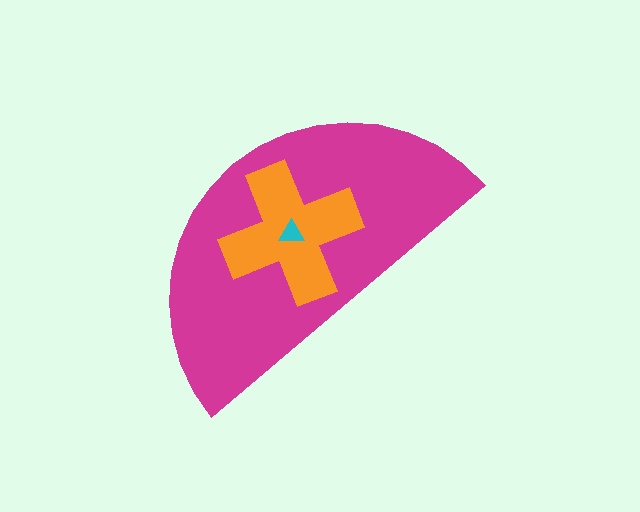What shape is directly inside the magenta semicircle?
The orange cross.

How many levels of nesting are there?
3.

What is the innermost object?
The cyan triangle.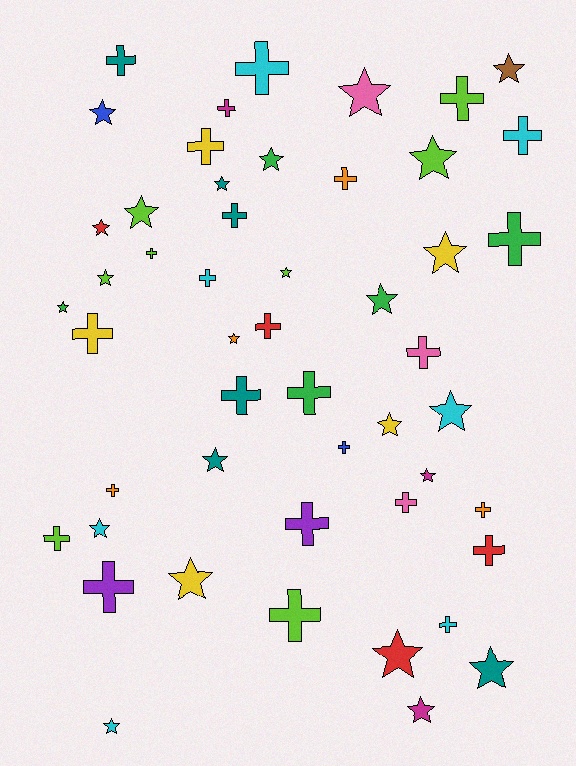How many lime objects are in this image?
There are 8 lime objects.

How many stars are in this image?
There are 24 stars.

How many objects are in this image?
There are 50 objects.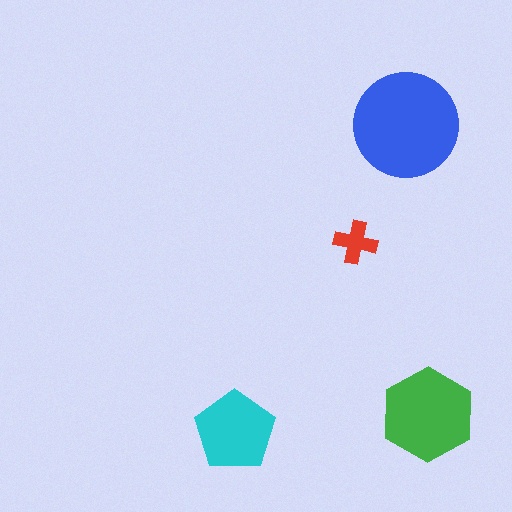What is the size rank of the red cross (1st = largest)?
4th.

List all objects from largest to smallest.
The blue circle, the green hexagon, the cyan pentagon, the red cross.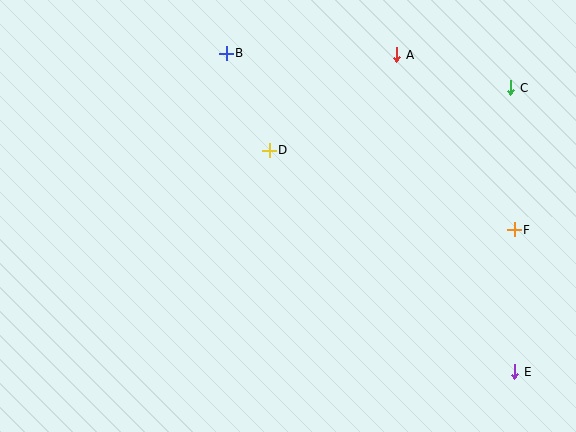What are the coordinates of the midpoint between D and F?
The midpoint between D and F is at (392, 190).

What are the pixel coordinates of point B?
Point B is at (226, 54).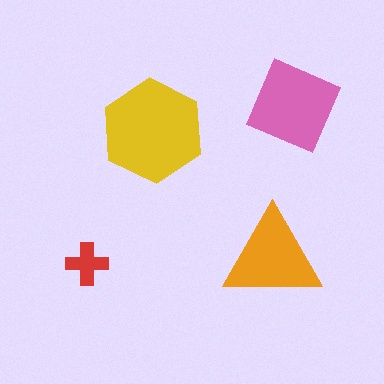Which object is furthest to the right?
The pink diamond is rightmost.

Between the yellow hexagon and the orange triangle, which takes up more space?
The yellow hexagon.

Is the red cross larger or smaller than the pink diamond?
Smaller.